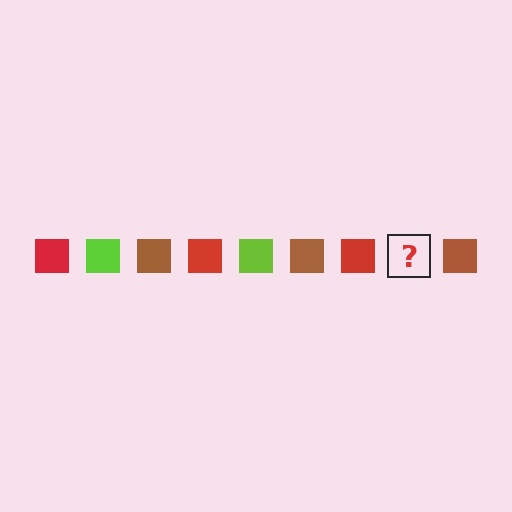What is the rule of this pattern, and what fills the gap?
The rule is that the pattern cycles through red, lime, brown squares. The gap should be filled with a lime square.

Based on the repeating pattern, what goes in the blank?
The blank should be a lime square.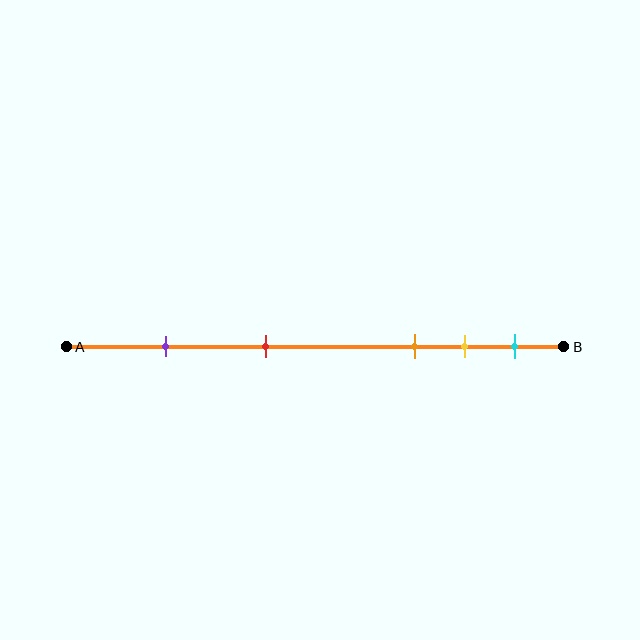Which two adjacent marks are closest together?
The yellow and cyan marks are the closest adjacent pair.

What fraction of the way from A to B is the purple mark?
The purple mark is approximately 20% (0.2) of the way from A to B.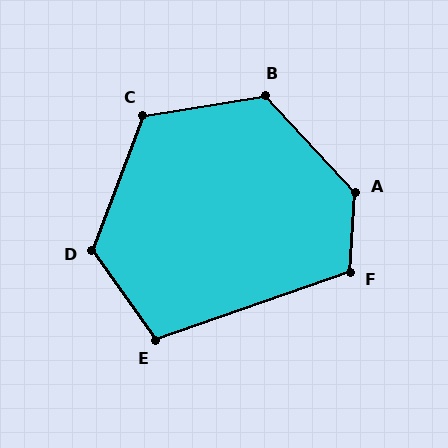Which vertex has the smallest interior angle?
E, at approximately 106 degrees.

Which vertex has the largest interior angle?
A, at approximately 133 degrees.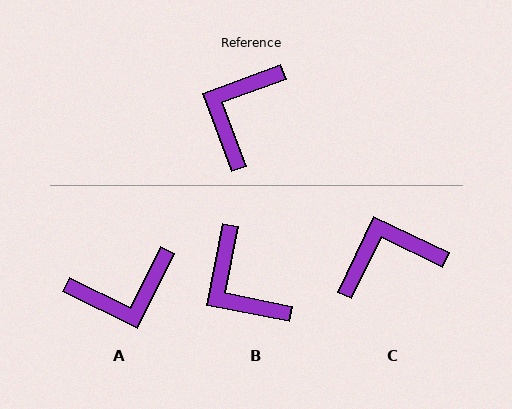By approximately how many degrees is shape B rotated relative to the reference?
Approximately 59 degrees counter-clockwise.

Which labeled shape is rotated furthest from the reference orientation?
A, about 133 degrees away.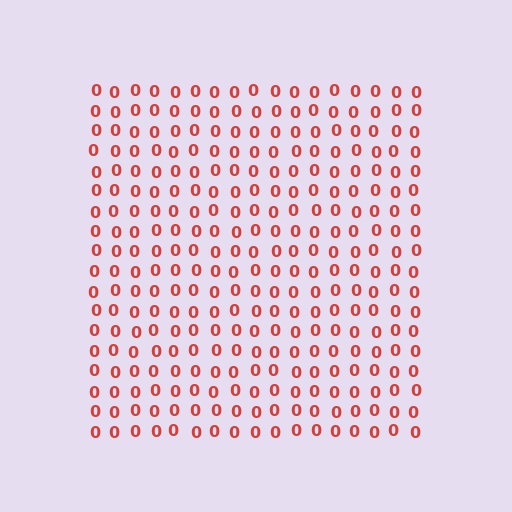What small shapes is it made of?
It is made of small digit 0's.